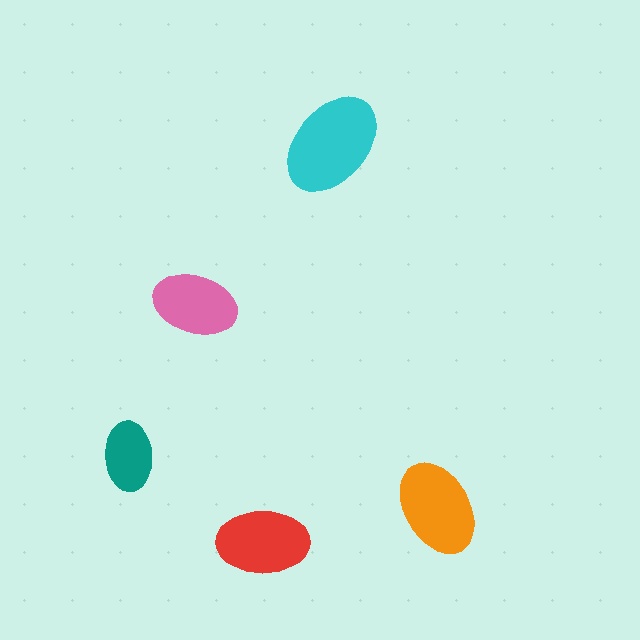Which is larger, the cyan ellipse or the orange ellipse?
The cyan one.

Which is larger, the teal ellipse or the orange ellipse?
The orange one.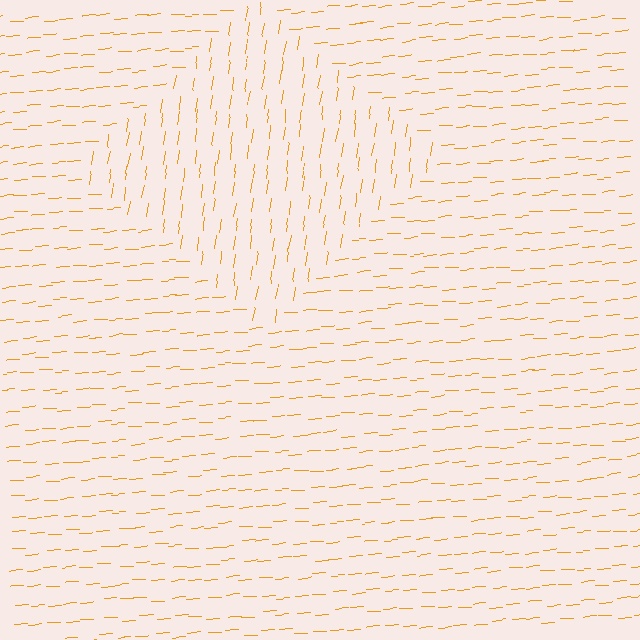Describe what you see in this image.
The image is filled with small orange line segments. A diamond region in the image has lines oriented differently from the surrounding lines, creating a visible texture boundary.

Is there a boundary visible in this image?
Yes, there is a texture boundary formed by a change in line orientation.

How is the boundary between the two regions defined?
The boundary is defined purely by a change in line orientation (approximately 78 degrees difference). All lines are the same color and thickness.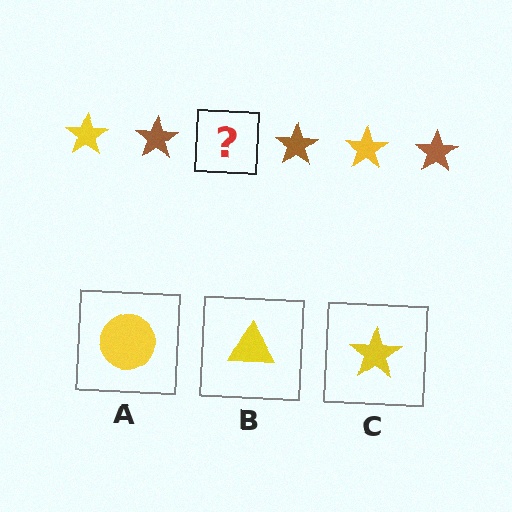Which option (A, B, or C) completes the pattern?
C.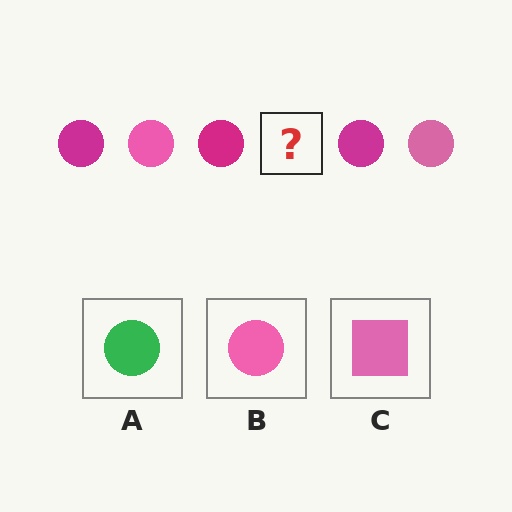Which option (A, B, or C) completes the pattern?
B.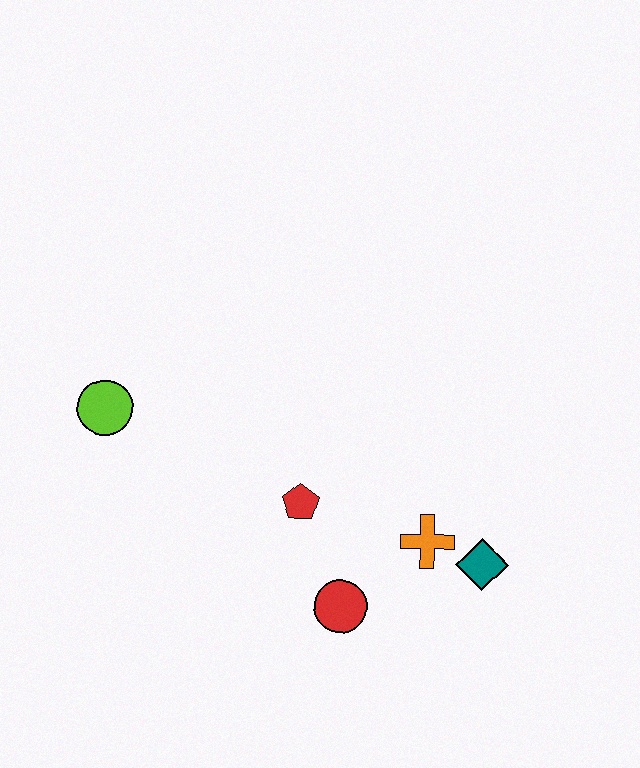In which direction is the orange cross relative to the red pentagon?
The orange cross is to the right of the red pentagon.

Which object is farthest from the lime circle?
The teal diamond is farthest from the lime circle.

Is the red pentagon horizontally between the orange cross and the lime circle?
Yes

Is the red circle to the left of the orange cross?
Yes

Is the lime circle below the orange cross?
No